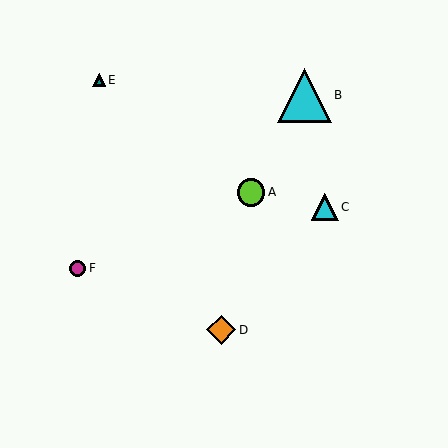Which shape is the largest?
The cyan triangle (labeled B) is the largest.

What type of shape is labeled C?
Shape C is a cyan triangle.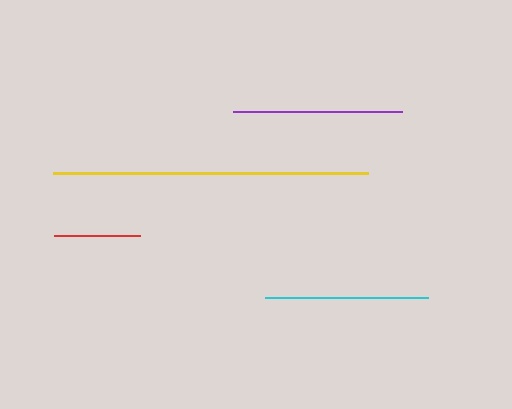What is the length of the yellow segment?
The yellow segment is approximately 314 pixels long.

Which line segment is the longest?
The yellow line is the longest at approximately 314 pixels.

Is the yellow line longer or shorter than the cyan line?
The yellow line is longer than the cyan line.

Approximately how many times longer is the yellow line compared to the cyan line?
The yellow line is approximately 1.9 times the length of the cyan line.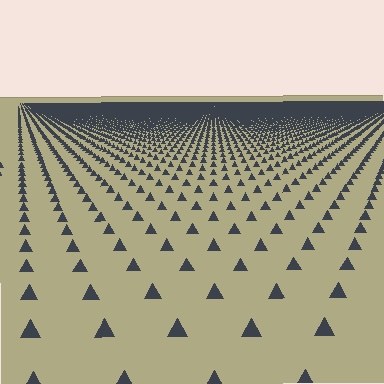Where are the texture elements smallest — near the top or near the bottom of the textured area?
Near the top.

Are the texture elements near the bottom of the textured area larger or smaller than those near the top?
Larger. Near the bottom, elements are closer to the viewer and appear at a bigger on-screen size.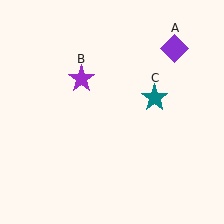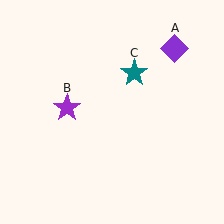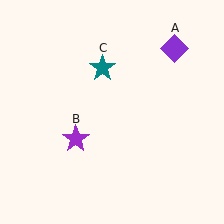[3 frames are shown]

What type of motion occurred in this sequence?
The purple star (object B), teal star (object C) rotated counterclockwise around the center of the scene.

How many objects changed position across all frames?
2 objects changed position: purple star (object B), teal star (object C).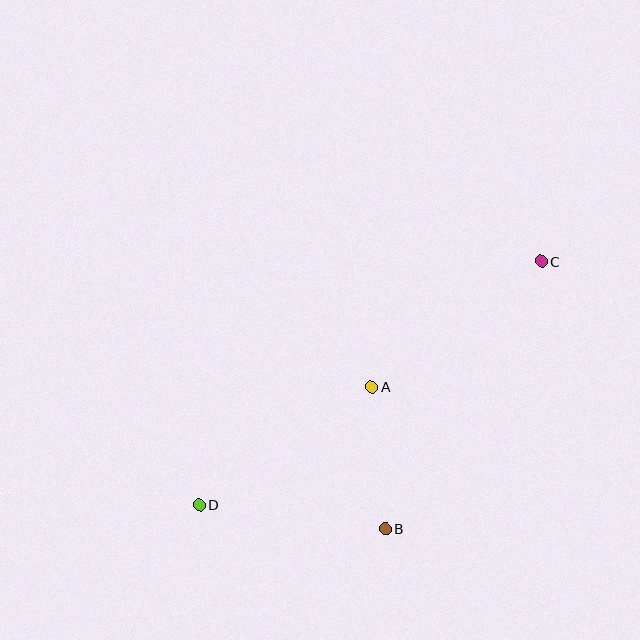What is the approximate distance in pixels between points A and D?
The distance between A and D is approximately 209 pixels.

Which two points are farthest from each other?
Points C and D are farthest from each other.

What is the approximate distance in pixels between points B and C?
The distance between B and C is approximately 309 pixels.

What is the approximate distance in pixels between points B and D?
The distance between B and D is approximately 187 pixels.